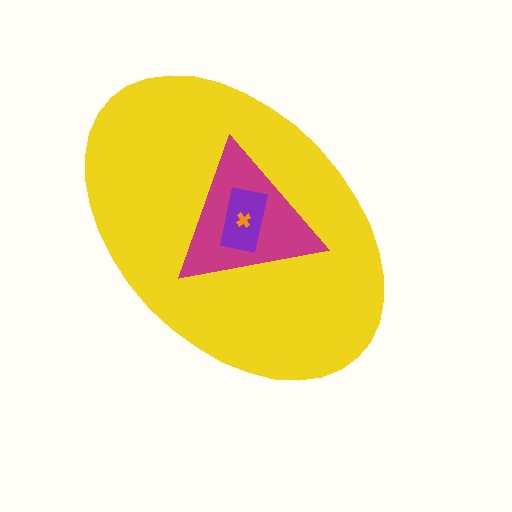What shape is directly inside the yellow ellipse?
The magenta triangle.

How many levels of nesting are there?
4.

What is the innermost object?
The orange cross.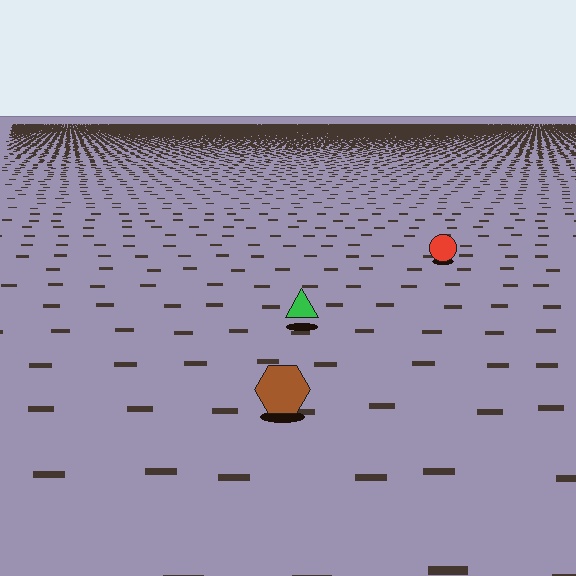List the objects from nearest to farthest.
From nearest to farthest: the brown hexagon, the green triangle, the red circle.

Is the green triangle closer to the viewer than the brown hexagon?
No. The brown hexagon is closer — you can tell from the texture gradient: the ground texture is coarser near it.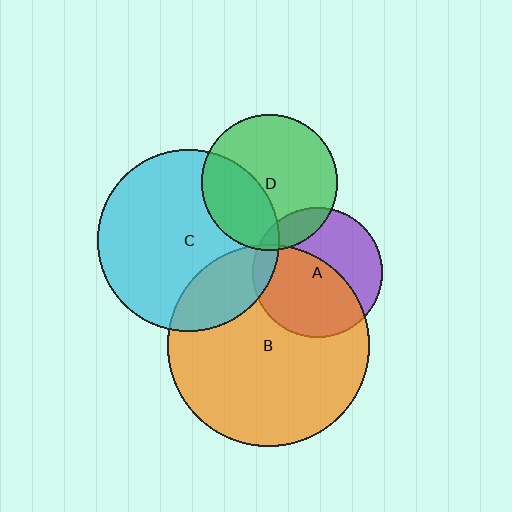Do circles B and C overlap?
Yes.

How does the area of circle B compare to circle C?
Approximately 1.2 times.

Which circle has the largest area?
Circle B (orange).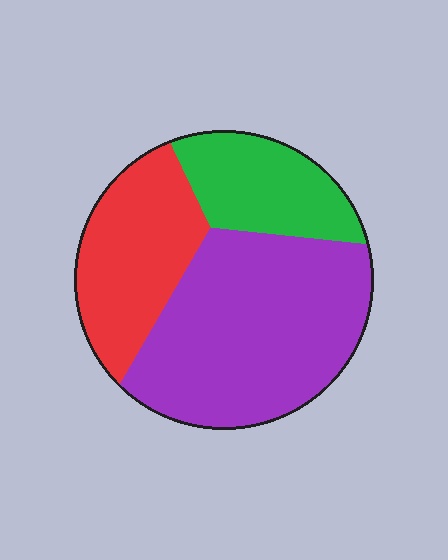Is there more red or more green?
Red.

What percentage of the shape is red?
Red takes up about one quarter (1/4) of the shape.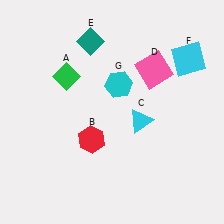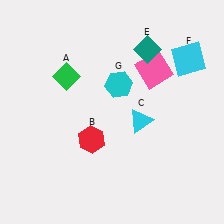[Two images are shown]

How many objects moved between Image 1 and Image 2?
1 object moved between the two images.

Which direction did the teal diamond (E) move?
The teal diamond (E) moved right.